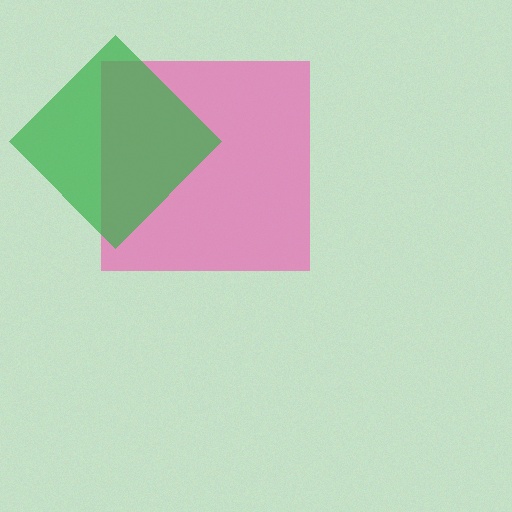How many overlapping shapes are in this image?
There are 2 overlapping shapes in the image.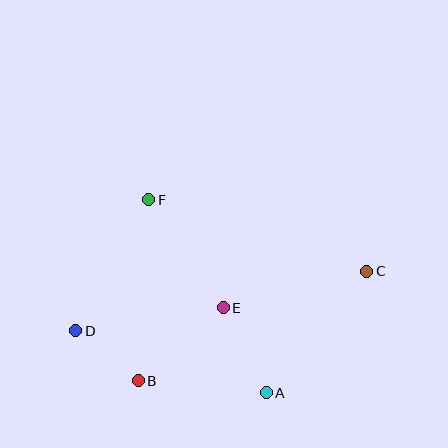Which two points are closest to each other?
Points B and D are closest to each other.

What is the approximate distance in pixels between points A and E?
The distance between A and E is approximately 95 pixels.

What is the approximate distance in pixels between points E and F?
The distance between E and F is approximately 131 pixels.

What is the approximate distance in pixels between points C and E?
The distance between C and E is approximately 148 pixels.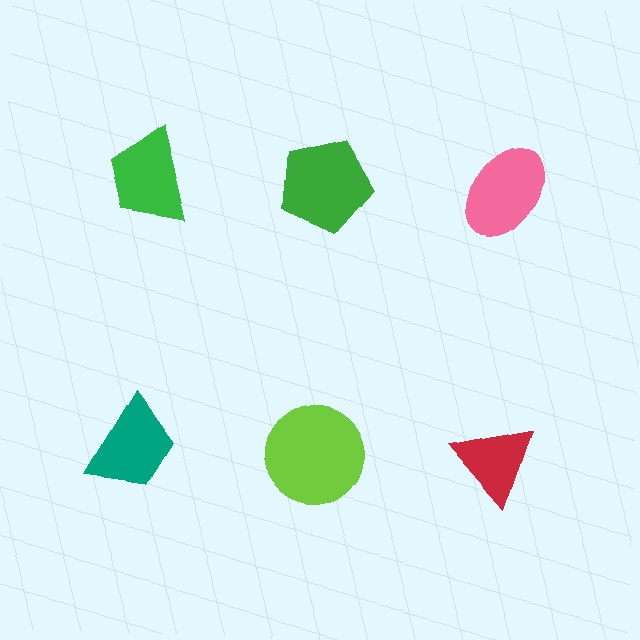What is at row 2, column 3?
A red triangle.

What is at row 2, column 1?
A teal trapezoid.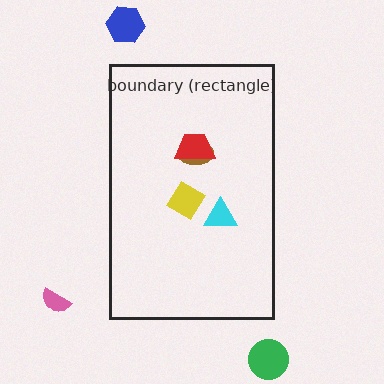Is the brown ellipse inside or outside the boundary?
Inside.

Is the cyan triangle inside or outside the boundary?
Inside.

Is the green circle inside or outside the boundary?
Outside.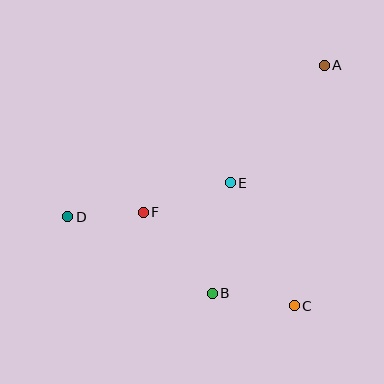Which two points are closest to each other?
Points D and F are closest to each other.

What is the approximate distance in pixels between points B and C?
The distance between B and C is approximately 83 pixels.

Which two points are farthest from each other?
Points A and D are farthest from each other.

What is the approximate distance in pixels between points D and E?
The distance between D and E is approximately 166 pixels.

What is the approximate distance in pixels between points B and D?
The distance between B and D is approximately 164 pixels.